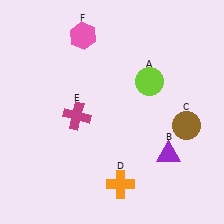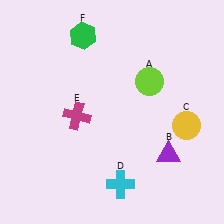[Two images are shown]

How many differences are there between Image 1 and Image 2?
There are 3 differences between the two images.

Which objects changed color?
C changed from brown to yellow. D changed from orange to cyan. F changed from pink to green.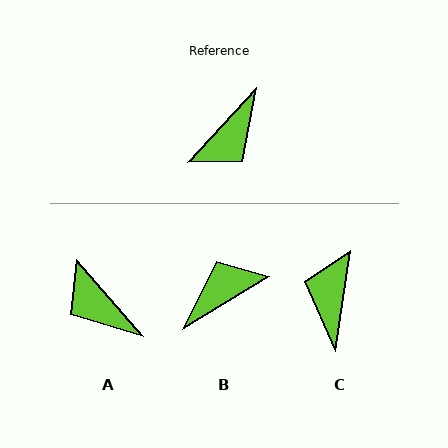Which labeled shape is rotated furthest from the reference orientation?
B, about 164 degrees away.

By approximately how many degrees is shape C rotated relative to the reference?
Approximately 146 degrees clockwise.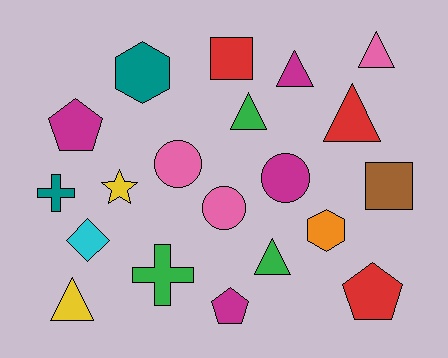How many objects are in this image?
There are 20 objects.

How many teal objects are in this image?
There are 2 teal objects.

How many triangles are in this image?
There are 6 triangles.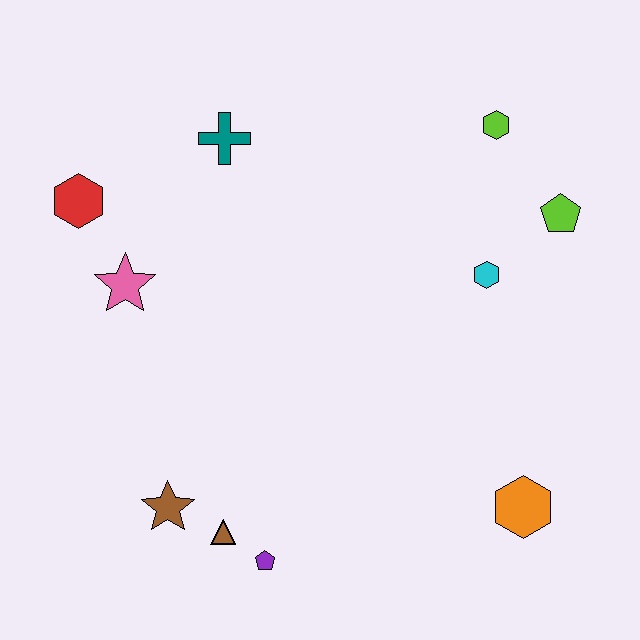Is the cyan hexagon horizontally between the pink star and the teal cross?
No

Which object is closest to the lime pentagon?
The cyan hexagon is closest to the lime pentagon.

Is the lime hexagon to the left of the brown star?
No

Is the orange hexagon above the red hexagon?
No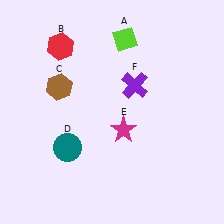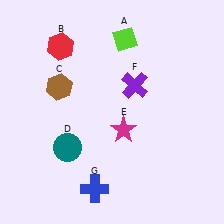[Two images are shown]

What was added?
A blue cross (G) was added in Image 2.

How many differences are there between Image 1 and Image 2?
There is 1 difference between the two images.